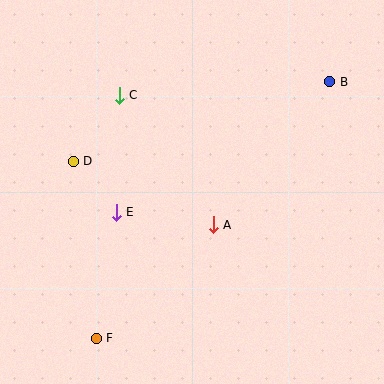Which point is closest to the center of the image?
Point A at (213, 225) is closest to the center.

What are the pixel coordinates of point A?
Point A is at (213, 225).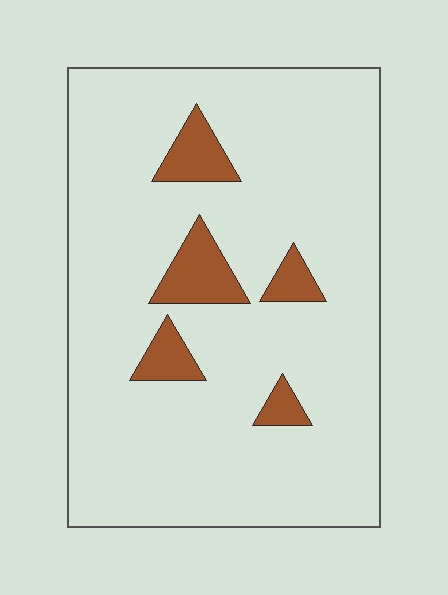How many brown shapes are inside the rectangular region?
5.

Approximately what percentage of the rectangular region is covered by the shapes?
Approximately 10%.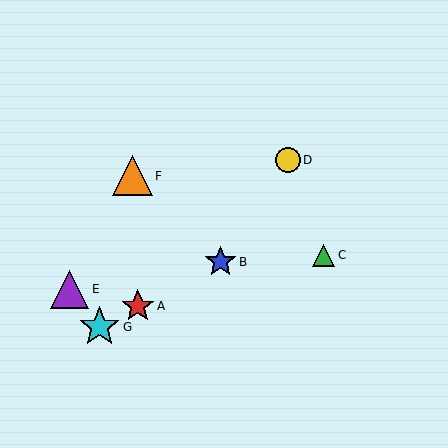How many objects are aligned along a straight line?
3 objects (A, B, G) are aligned along a straight line.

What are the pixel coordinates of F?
Object F is at (133, 176).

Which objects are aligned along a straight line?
Objects A, B, G are aligned along a straight line.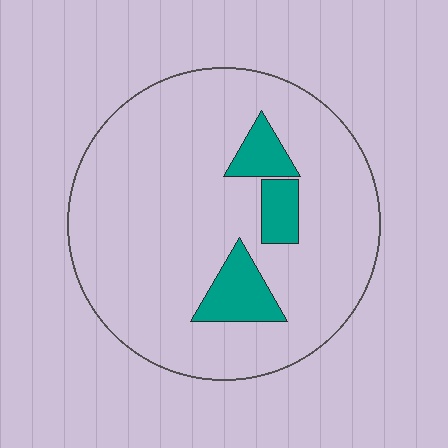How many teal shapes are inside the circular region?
3.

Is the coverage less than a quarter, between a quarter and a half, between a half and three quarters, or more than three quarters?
Less than a quarter.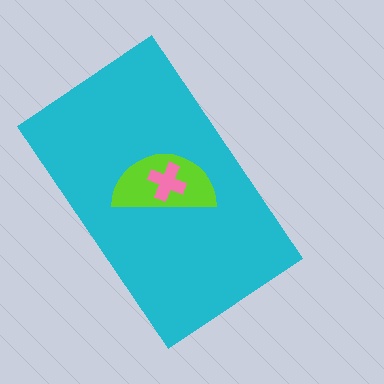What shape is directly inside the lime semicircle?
The pink cross.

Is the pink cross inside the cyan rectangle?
Yes.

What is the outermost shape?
The cyan rectangle.